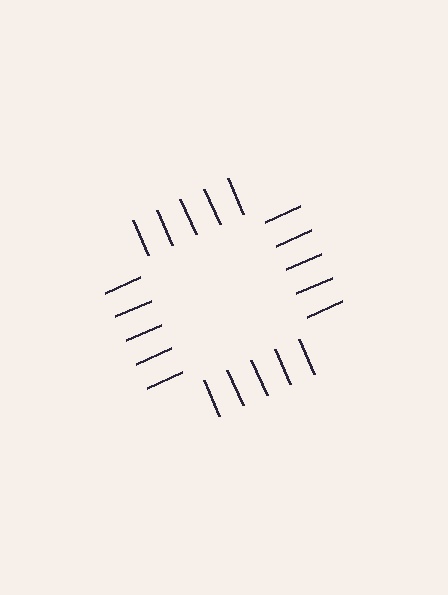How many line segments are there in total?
20 — 5 along each of the 4 edges.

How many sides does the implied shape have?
4 sides — the line-ends trace a square.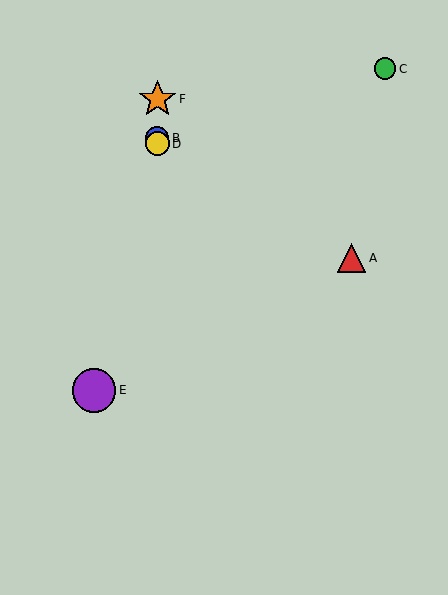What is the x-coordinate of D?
Object D is at x≈157.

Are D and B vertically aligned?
Yes, both are at x≈157.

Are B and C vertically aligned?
No, B is at x≈157 and C is at x≈385.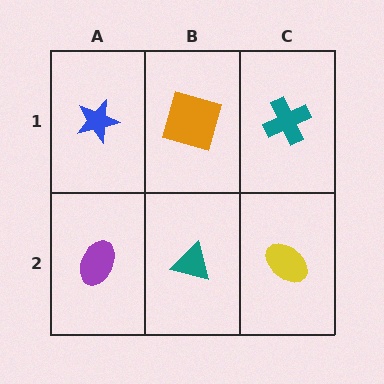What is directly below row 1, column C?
A yellow ellipse.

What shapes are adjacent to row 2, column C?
A teal cross (row 1, column C), a teal triangle (row 2, column B).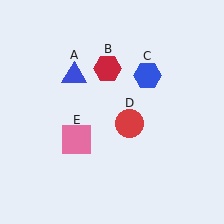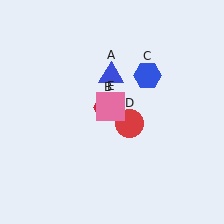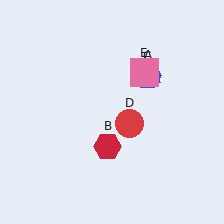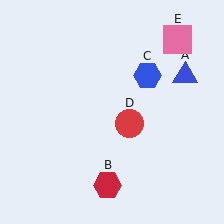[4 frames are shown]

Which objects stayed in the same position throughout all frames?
Blue hexagon (object C) and red circle (object D) remained stationary.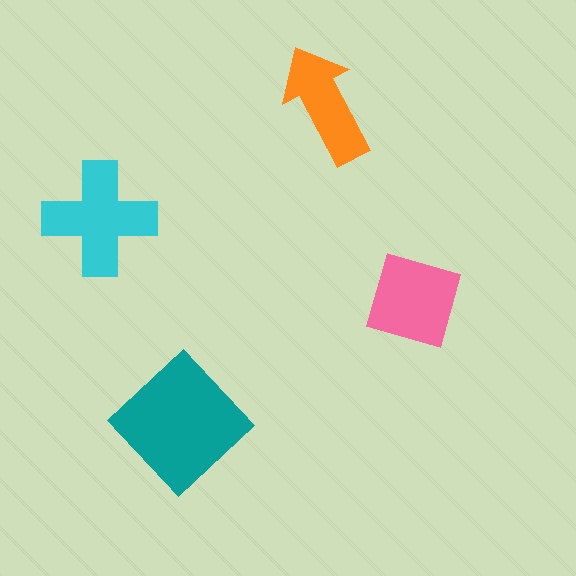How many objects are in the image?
There are 4 objects in the image.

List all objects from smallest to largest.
The orange arrow, the pink diamond, the cyan cross, the teal diamond.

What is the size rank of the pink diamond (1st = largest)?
3rd.